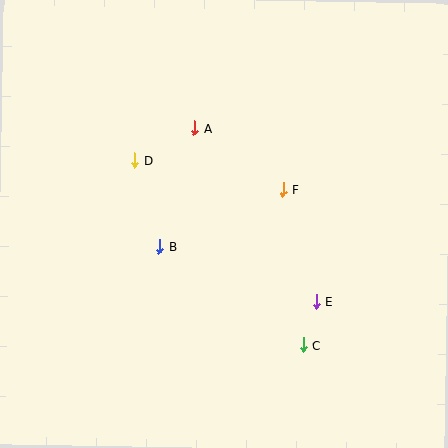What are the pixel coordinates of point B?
Point B is at (159, 246).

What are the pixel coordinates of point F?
Point F is at (283, 190).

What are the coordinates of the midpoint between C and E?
The midpoint between C and E is at (310, 323).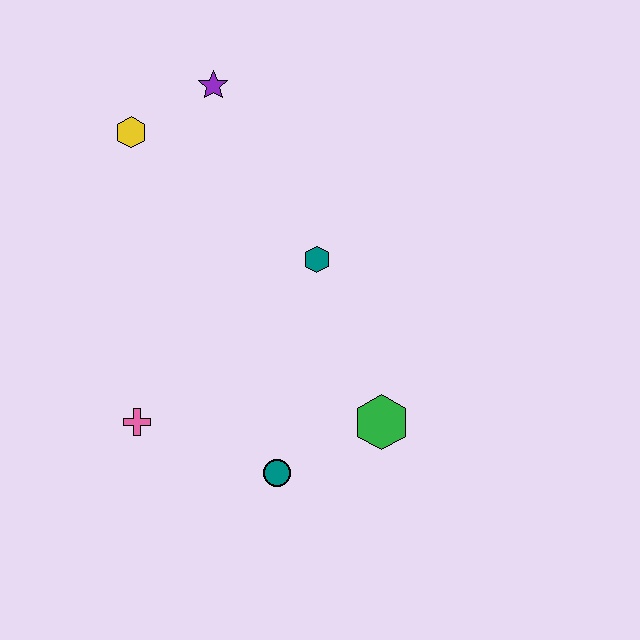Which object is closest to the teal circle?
The green hexagon is closest to the teal circle.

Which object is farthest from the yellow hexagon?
The green hexagon is farthest from the yellow hexagon.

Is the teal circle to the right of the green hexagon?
No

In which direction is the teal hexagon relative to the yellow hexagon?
The teal hexagon is to the right of the yellow hexagon.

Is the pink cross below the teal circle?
No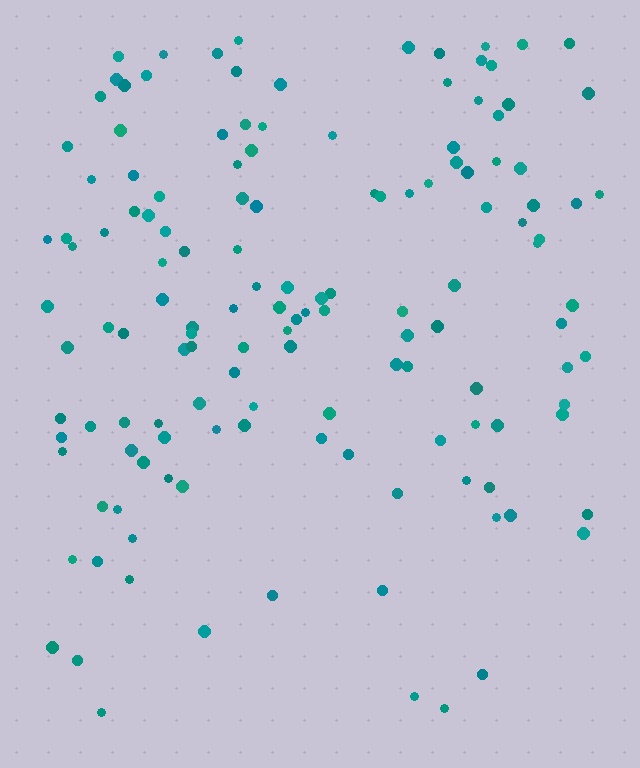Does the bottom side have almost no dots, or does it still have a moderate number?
Still a moderate number, just noticeably fewer than the top.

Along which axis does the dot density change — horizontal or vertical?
Vertical.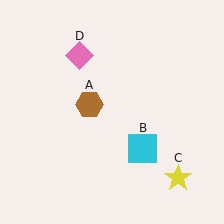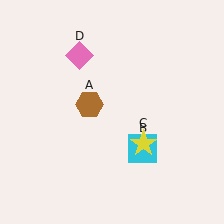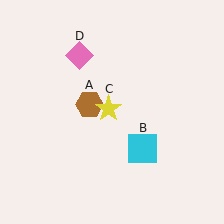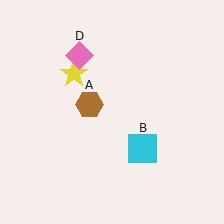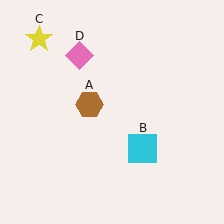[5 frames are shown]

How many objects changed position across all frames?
1 object changed position: yellow star (object C).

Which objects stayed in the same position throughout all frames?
Brown hexagon (object A) and cyan square (object B) and pink diamond (object D) remained stationary.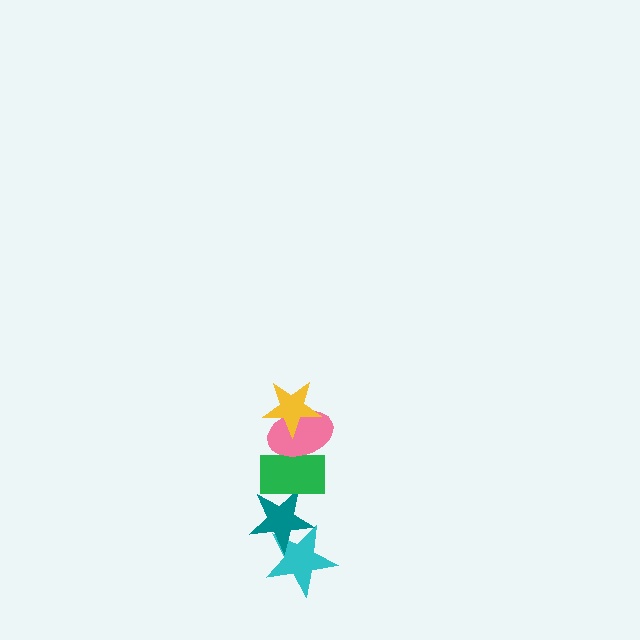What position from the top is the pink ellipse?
The pink ellipse is 2nd from the top.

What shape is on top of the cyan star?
The teal star is on top of the cyan star.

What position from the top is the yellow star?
The yellow star is 1st from the top.